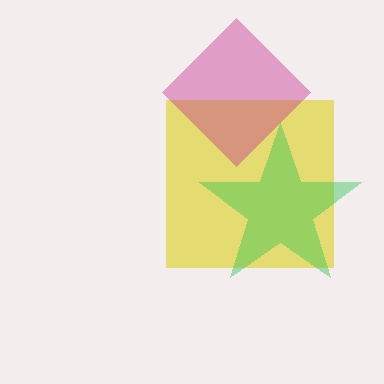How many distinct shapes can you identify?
There are 3 distinct shapes: a yellow square, a green star, a magenta diamond.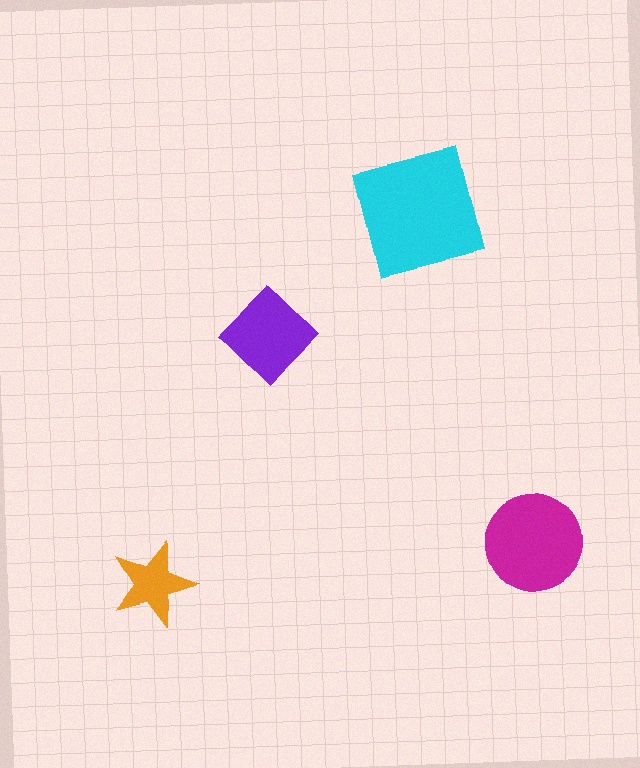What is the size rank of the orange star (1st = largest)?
4th.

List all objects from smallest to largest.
The orange star, the purple diamond, the magenta circle, the cyan square.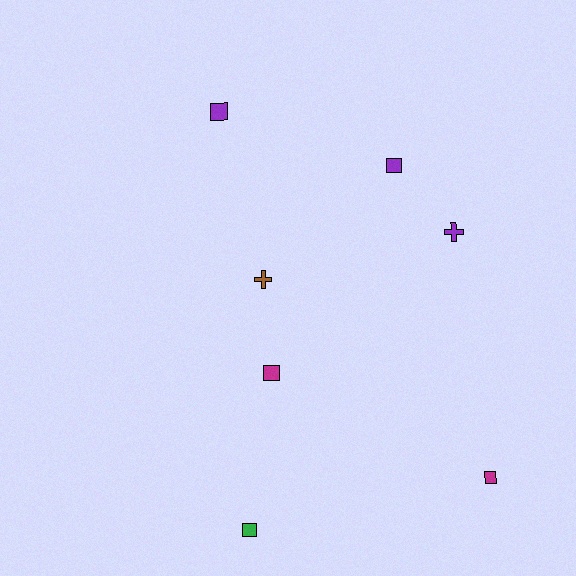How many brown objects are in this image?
There is 1 brown object.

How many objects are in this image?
There are 7 objects.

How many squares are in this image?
There are 5 squares.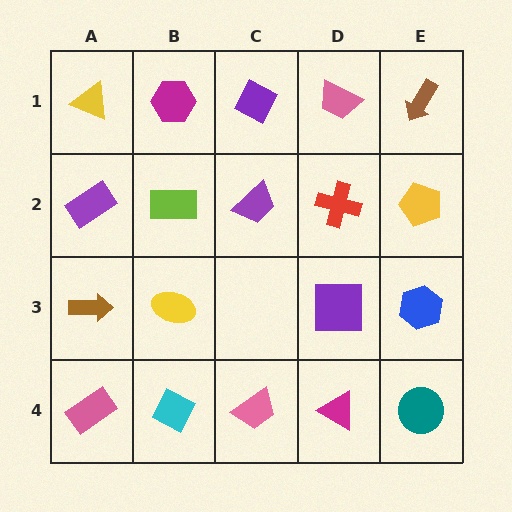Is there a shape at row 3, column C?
No, that cell is empty.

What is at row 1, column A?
A yellow triangle.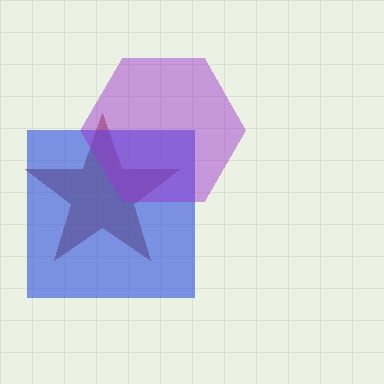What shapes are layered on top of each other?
The layered shapes are: a brown star, a blue square, a purple hexagon.